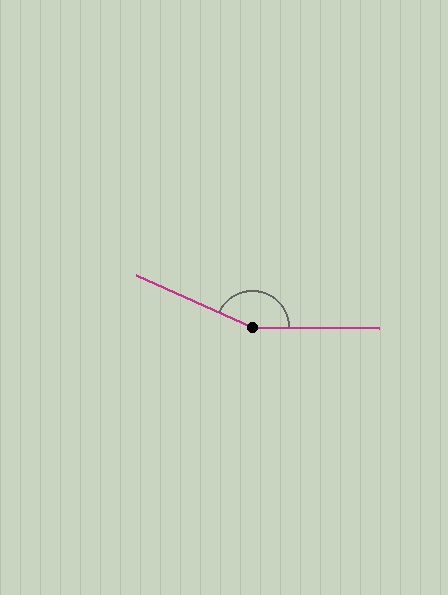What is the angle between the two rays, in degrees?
Approximately 157 degrees.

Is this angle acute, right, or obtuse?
It is obtuse.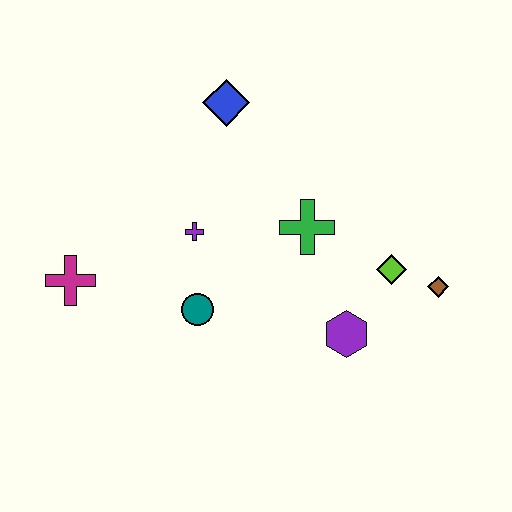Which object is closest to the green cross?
The lime diamond is closest to the green cross.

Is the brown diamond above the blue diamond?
No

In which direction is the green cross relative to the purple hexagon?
The green cross is above the purple hexagon.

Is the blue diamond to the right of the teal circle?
Yes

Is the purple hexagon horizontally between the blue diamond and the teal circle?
No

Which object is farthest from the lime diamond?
The magenta cross is farthest from the lime diamond.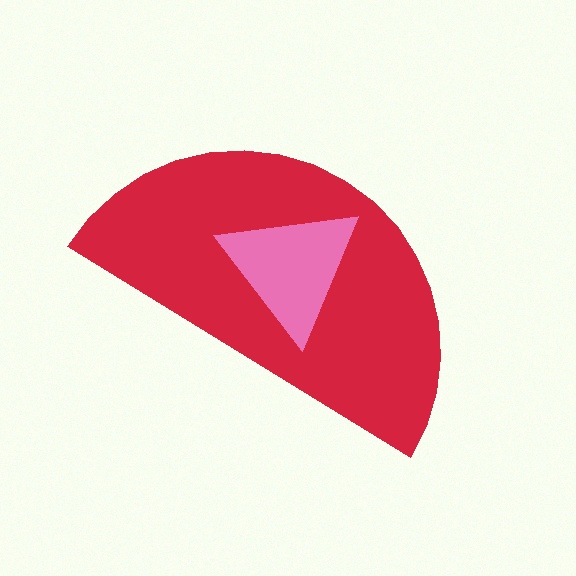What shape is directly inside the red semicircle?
The pink triangle.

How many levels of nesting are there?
2.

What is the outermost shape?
The red semicircle.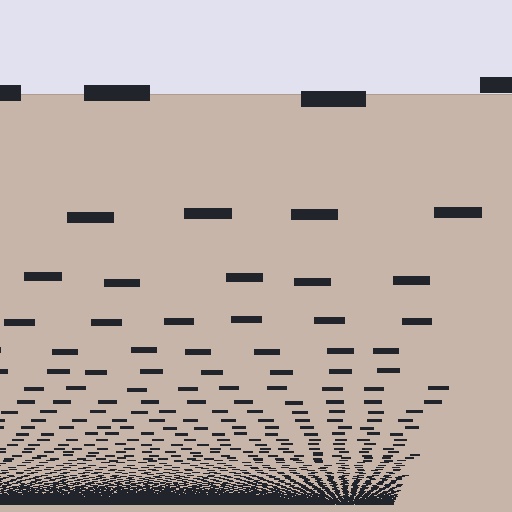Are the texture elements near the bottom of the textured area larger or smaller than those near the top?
Smaller. The gradient is inverted — elements near the bottom are smaller and denser.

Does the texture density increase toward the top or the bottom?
Density increases toward the bottom.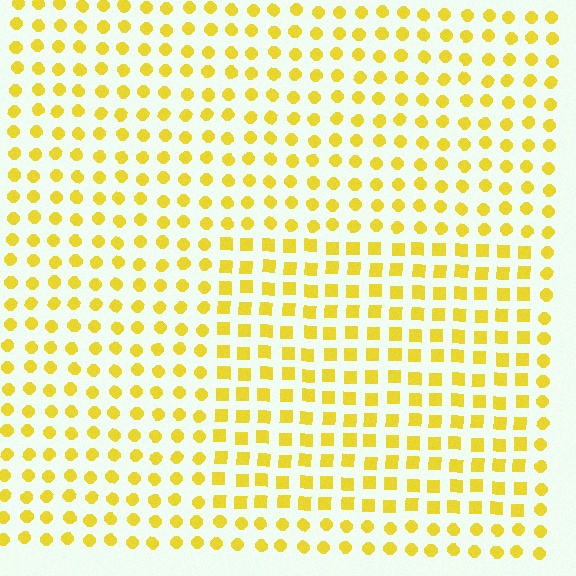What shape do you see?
I see a rectangle.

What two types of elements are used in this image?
The image uses squares inside the rectangle region and circles outside it.